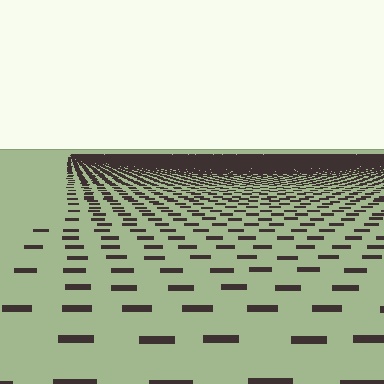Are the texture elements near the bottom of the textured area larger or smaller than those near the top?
Larger. Near the bottom, elements are closer to the viewer and appear at a bigger on-screen size.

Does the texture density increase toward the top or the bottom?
Density increases toward the top.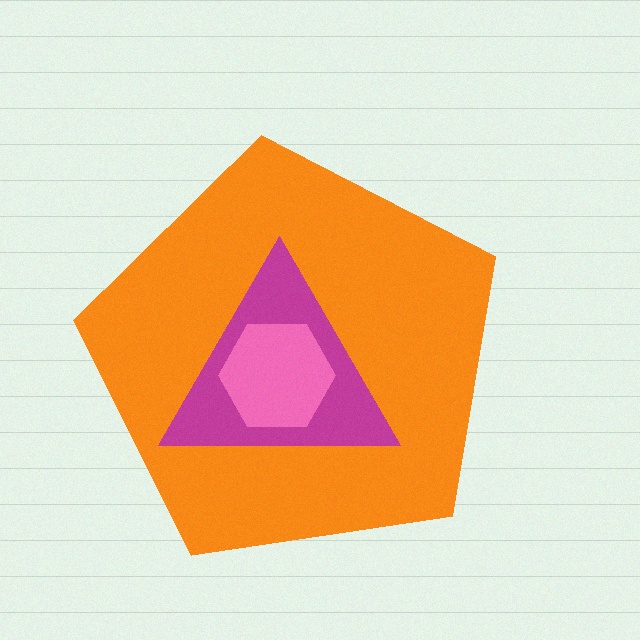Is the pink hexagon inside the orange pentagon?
Yes.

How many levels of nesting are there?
3.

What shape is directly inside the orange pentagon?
The magenta triangle.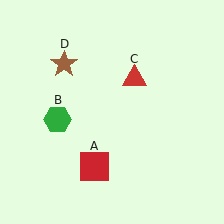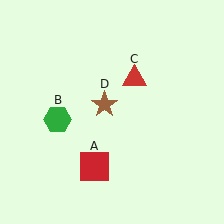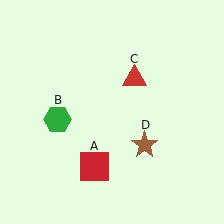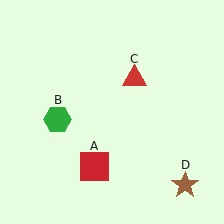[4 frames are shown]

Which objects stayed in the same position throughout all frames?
Red square (object A) and green hexagon (object B) and red triangle (object C) remained stationary.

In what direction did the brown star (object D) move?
The brown star (object D) moved down and to the right.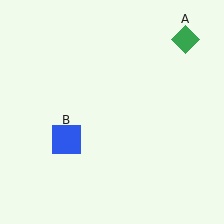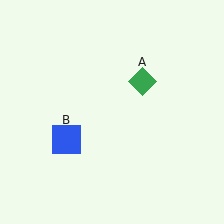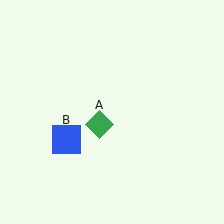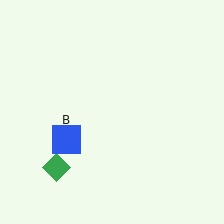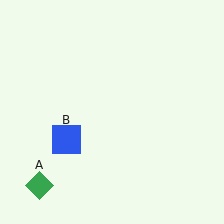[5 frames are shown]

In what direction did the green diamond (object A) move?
The green diamond (object A) moved down and to the left.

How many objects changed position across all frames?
1 object changed position: green diamond (object A).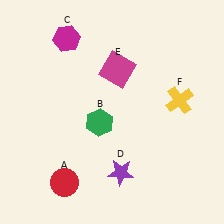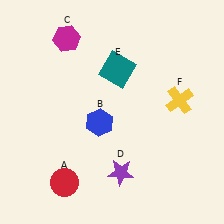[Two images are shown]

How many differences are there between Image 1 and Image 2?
There are 2 differences between the two images.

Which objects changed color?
B changed from green to blue. E changed from magenta to teal.